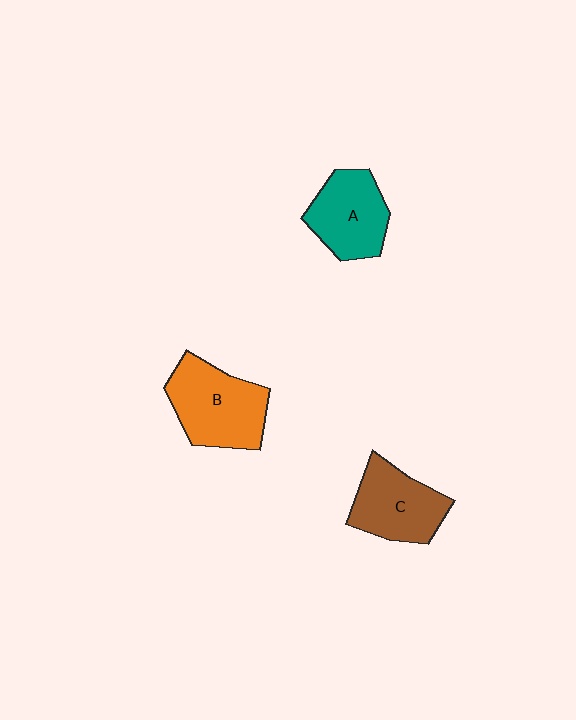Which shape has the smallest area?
Shape A (teal).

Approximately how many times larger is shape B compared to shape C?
Approximately 1.2 times.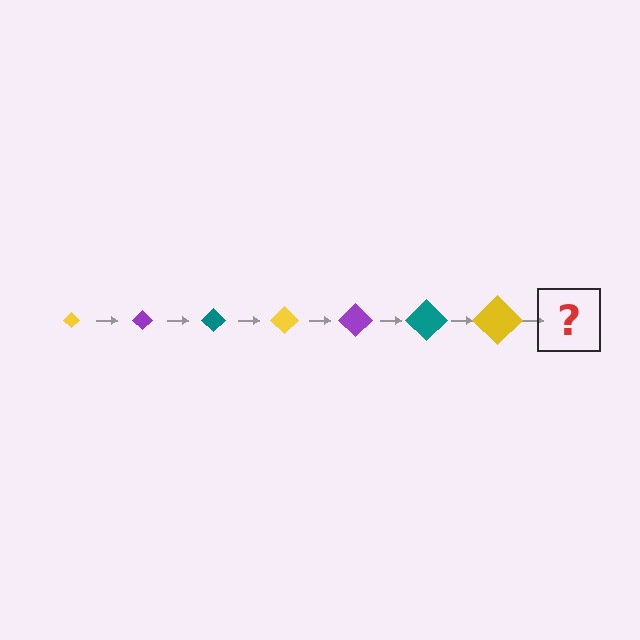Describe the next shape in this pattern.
It should be a purple diamond, larger than the previous one.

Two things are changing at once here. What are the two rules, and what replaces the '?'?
The two rules are that the diamond grows larger each step and the color cycles through yellow, purple, and teal. The '?' should be a purple diamond, larger than the previous one.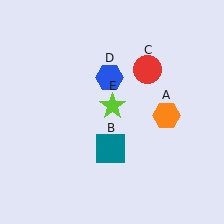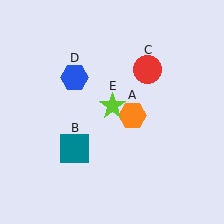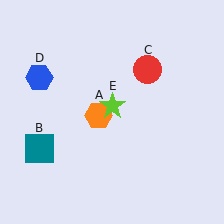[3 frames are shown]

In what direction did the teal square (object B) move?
The teal square (object B) moved left.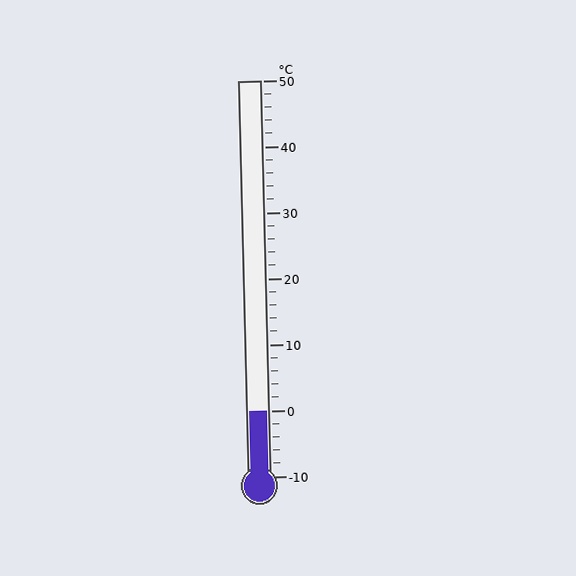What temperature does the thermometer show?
The thermometer shows approximately 0°C.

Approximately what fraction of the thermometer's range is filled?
The thermometer is filled to approximately 15% of its range.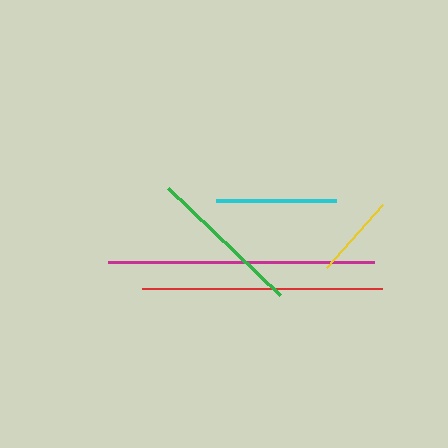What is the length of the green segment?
The green segment is approximately 155 pixels long.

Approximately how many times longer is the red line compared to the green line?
The red line is approximately 1.5 times the length of the green line.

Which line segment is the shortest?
The yellow line is the shortest at approximately 84 pixels.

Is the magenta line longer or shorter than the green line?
The magenta line is longer than the green line.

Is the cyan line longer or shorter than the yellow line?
The cyan line is longer than the yellow line.